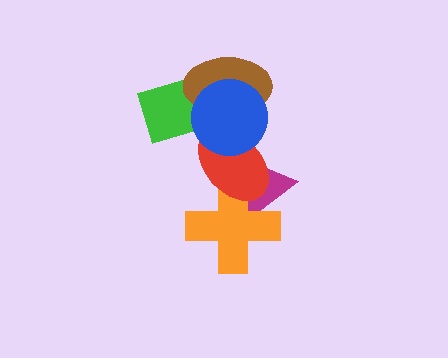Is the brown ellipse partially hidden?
Yes, it is partially covered by another shape.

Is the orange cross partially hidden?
Yes, it is partially covered by another shape.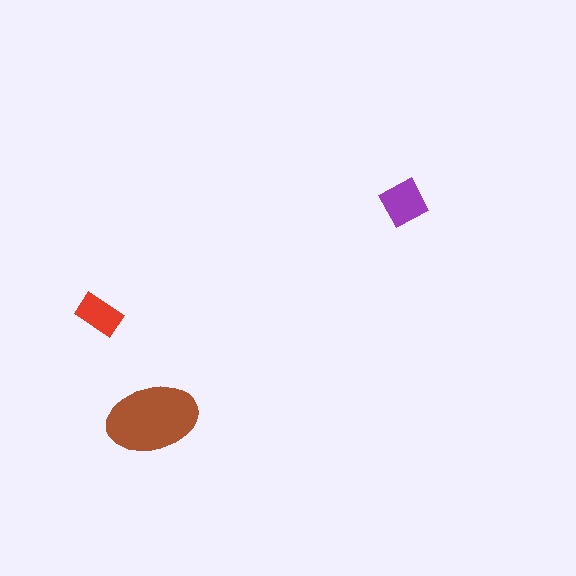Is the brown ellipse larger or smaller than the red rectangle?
Larger.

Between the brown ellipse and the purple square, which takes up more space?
The brown ellipse.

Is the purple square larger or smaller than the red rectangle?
Larger.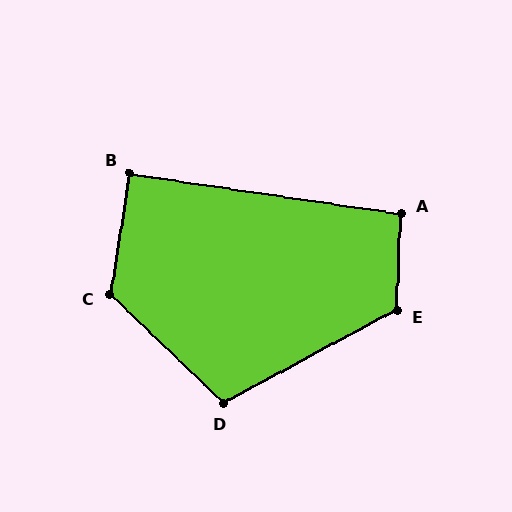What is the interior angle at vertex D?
Approximately 108 degrees (obtuse).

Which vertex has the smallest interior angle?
B, at approximately 91 degrees.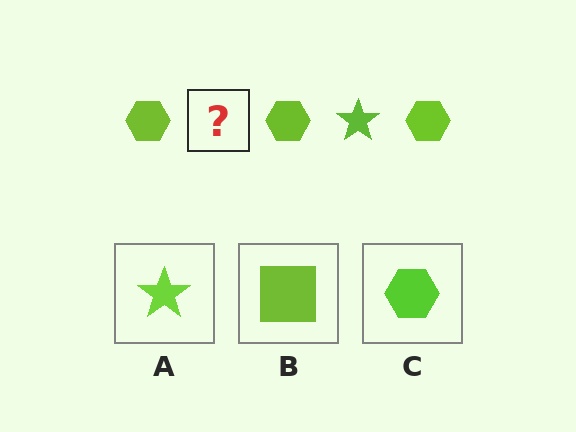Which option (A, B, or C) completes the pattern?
A.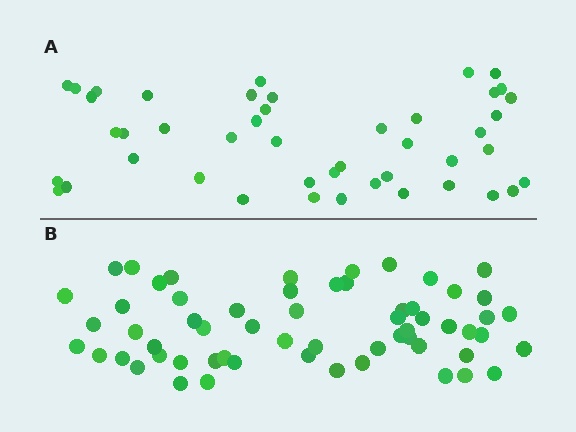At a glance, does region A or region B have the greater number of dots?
Region B (the bottom region) has more dots.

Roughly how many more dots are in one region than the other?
Region B has approximately 15 more dots than region A.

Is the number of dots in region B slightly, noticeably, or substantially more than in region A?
Region B has noticeably more, but not dramatically so. The ratio is roughly 1.3 to 1.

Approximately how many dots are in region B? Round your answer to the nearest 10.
About 60 dots.